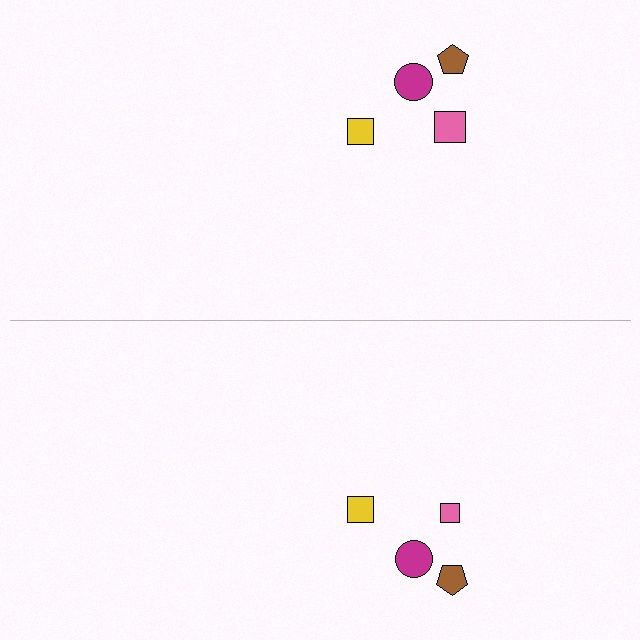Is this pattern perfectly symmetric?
No, the pattern is not perfectly symmetric. The pink square on the bottom side has a different size than its mirror counterpart.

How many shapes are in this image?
There are 8 shapes in this image.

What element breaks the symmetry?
The pink square on the bottom side has a different size than its mirror counterpart.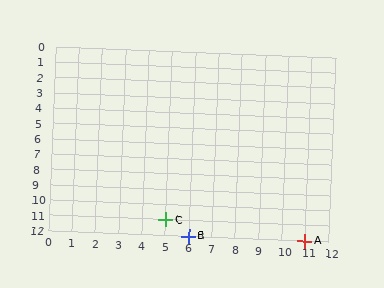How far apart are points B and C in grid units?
Points B and C are 1 column and 1 row apart (about 1.4 grid units diagonally).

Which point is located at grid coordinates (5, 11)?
Point C is at (5, 11).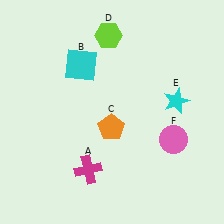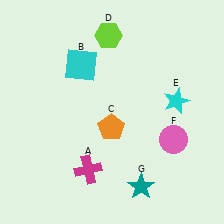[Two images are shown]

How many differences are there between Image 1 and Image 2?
There is 1 difference between the two images.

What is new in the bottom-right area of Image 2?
A teal star (G) was added in the bottom-right area of Image 2.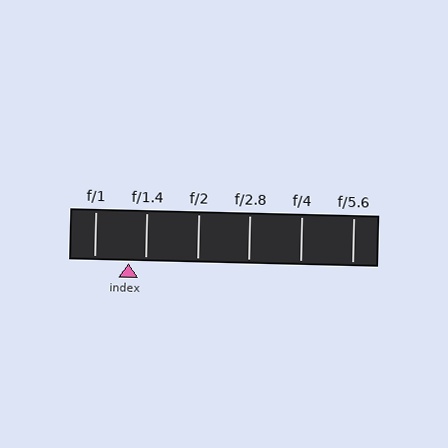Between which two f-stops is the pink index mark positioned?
The index mark is between f/1 and f/1.4.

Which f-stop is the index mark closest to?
The index mark is closest to f/1.4.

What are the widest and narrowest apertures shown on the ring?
The widest aperture shown is f/1 and the narrowest is f/5.6.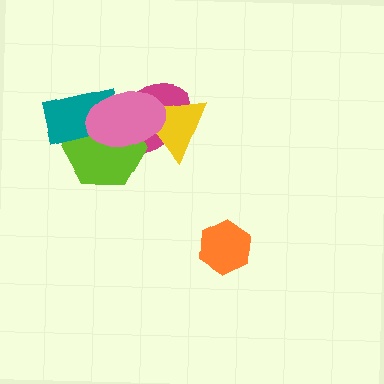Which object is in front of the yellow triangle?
The pink ellipse is in front of the yellow triangle.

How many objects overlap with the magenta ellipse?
4 objects overlap with the magenta ellipse.